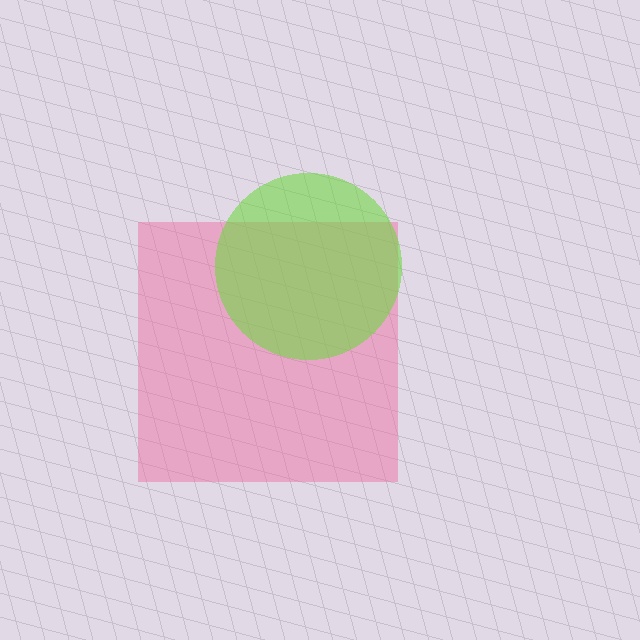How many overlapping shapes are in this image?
There are 2 overlapping shapes in the image.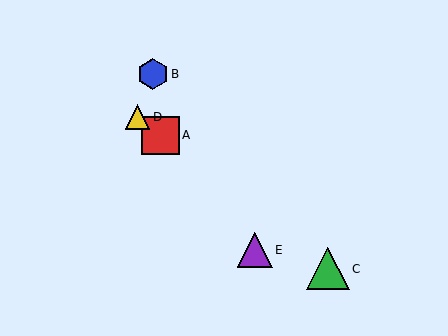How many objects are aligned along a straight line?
3 objects (A, C, D) are aligned along a straight line.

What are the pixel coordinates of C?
Object C is at (328, 269).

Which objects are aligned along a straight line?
Objects A, C, D are aligned along a straight line.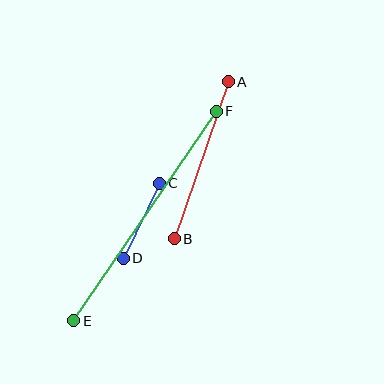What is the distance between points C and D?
The distance is approximately 83 pixels.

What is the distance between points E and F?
The distance is approximately 254 pixels.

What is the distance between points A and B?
The distance is approximately 166 pixels.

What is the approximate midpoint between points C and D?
The midpoint is at approximately (141, 221) pixels.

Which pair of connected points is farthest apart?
Points E and F are farthest apart.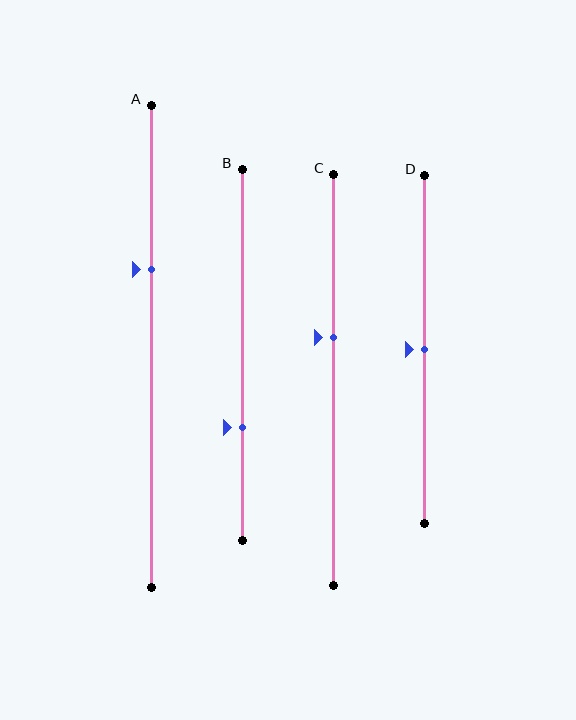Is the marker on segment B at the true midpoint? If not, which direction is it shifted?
No, the marker on segment B is shifted downward by about 20% of the segment length.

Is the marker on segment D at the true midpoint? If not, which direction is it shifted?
Yes, the marker on segment D is at the true midpoint.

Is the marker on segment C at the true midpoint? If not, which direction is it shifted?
No, the marker on segment C is shifted upward by about 10% of the segment length.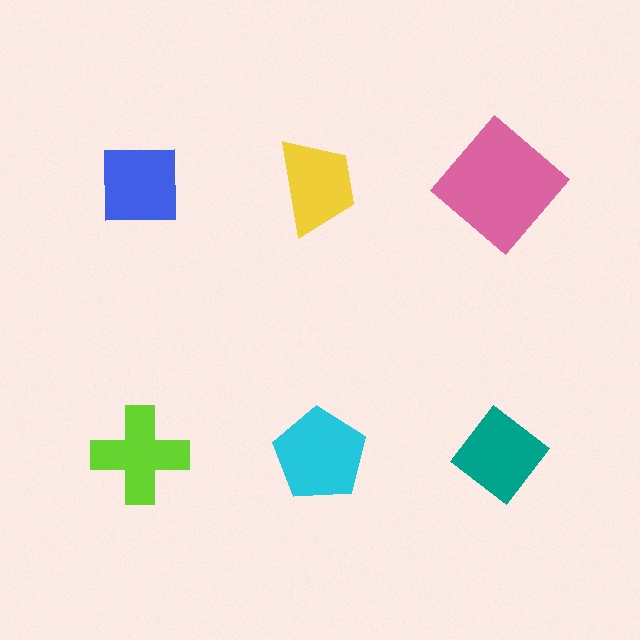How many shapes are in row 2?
3 shapes.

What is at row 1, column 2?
A yellow trapezoid.